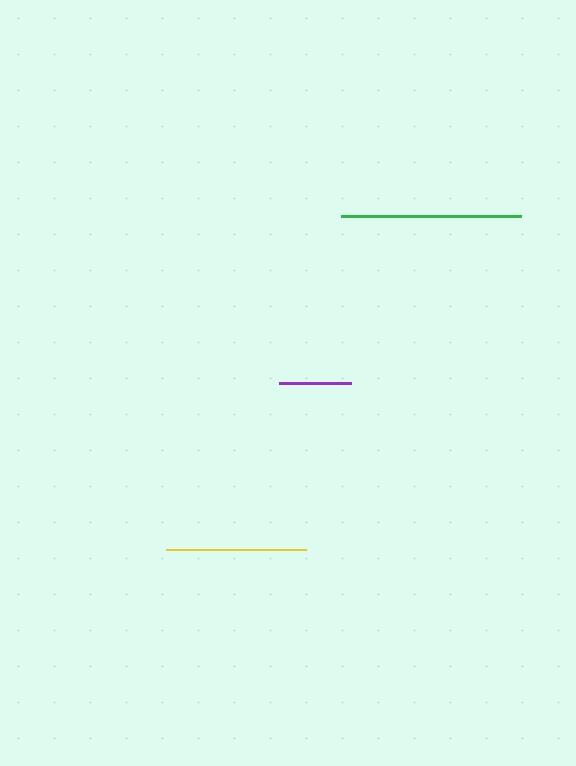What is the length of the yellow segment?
The yellow segment is approximately 140 pixels long.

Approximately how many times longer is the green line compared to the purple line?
The green line is approximately 2.5 times the length of the purple line.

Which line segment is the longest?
The green line is the longest at approximately 180 pixels.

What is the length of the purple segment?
The purple segment is approximately 72 pixels long.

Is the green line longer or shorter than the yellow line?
The green line is longer than the yellow line.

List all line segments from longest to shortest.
From longest to shortest: green, yellow, purple.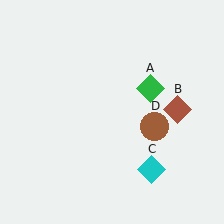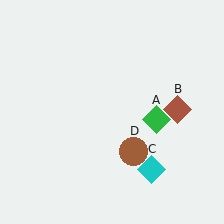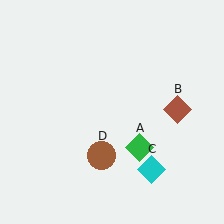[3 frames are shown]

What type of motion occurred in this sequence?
The green diamond (object A), brown circle (object D) rotated clockwise around the center of the scene.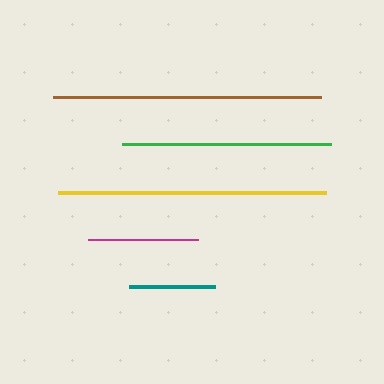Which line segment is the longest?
The brown line is the longest at approximately 268 pixels.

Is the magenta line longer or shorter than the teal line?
The magenta line is longer than the teal line.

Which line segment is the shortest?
The teal line is the shortest at approximately 86 pixels.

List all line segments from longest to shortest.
From longest to shortest: brown, yellow, green, magenta, teal.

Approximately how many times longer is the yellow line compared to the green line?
The yellow line is approximately 1.3 times the length of the green line.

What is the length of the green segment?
The green segment is approximately 209 pixels long.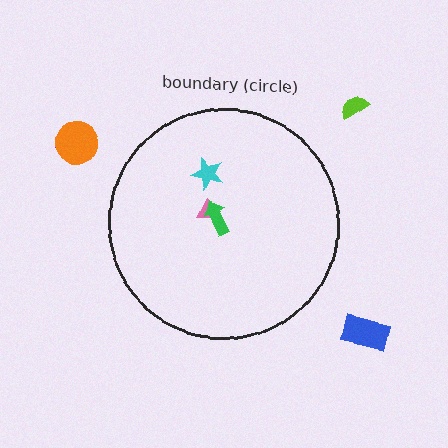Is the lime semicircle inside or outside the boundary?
Outside.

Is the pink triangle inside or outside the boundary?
Inside.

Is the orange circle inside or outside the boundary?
Outside.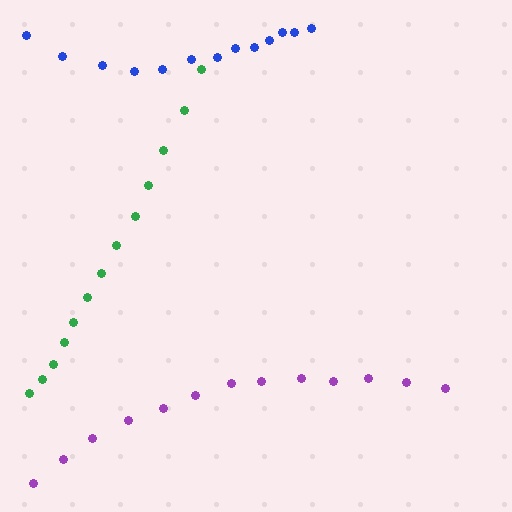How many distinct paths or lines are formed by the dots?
There are 3 distinct paths.